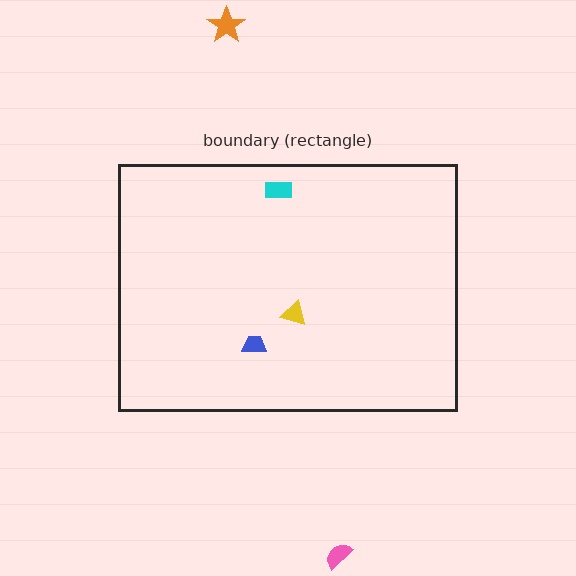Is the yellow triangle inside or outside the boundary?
Inside.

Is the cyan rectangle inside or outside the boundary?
Inside.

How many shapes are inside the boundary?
3 inside, 2 outside.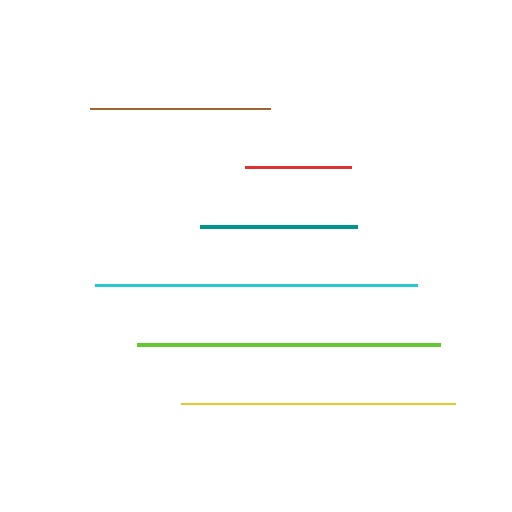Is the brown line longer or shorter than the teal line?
The brown line is longer than the teal line.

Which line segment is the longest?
The cyan line is the longest at approximately 322 pixels.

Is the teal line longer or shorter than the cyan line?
The cyan line is longer than the teal line.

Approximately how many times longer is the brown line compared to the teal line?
The brown line is approximately 1.1 times the length of the teal line.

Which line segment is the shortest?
The red line is the shortest at approximately 106 pixels.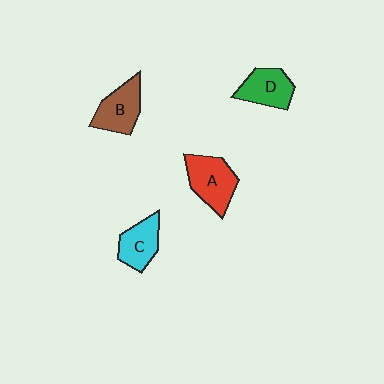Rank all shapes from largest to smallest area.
From largest to smallest: A (red), B (brown), D (green), C (cyan).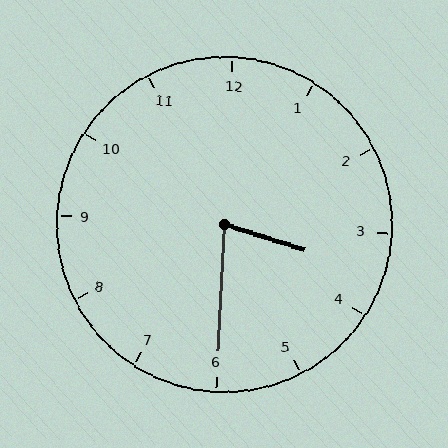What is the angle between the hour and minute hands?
Approximately 75 degrees.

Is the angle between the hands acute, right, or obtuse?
It is acute.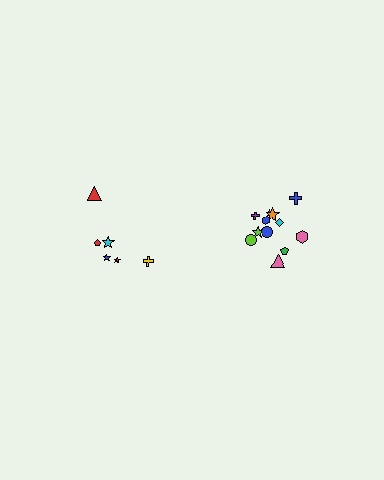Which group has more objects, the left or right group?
The right group.